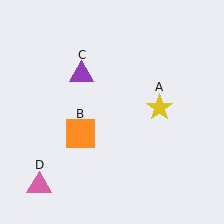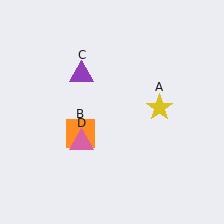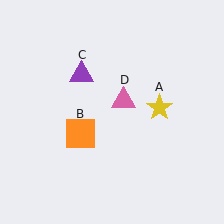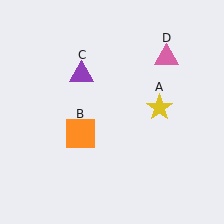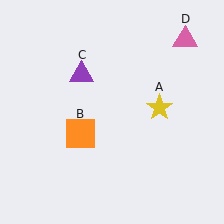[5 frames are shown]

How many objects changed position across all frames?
1 object changed position: pink triangle (object D).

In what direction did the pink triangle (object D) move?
The pink triangle (object D) moved up and to the right.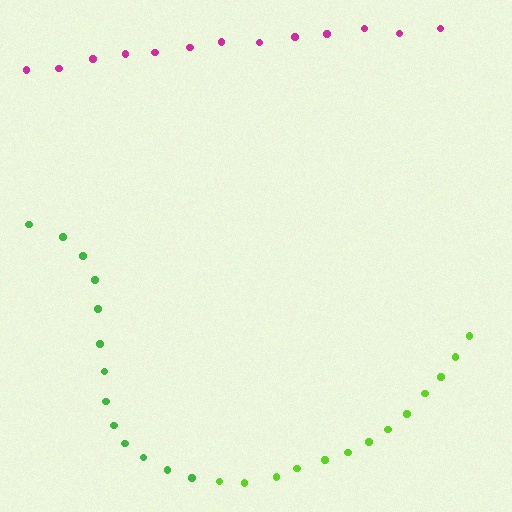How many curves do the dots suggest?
There are 3 distinct paths.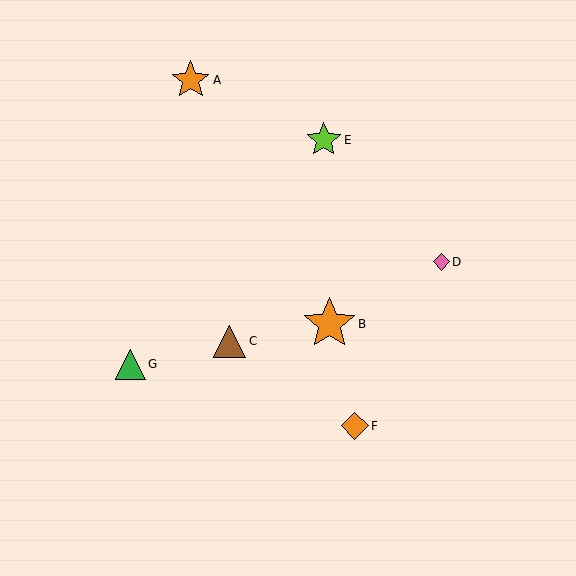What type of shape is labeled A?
Shape A is an orange star.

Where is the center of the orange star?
The center of the orange star is at (329, 324).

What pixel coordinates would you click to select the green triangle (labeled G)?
Click at (130, 364) to select the green triangle G.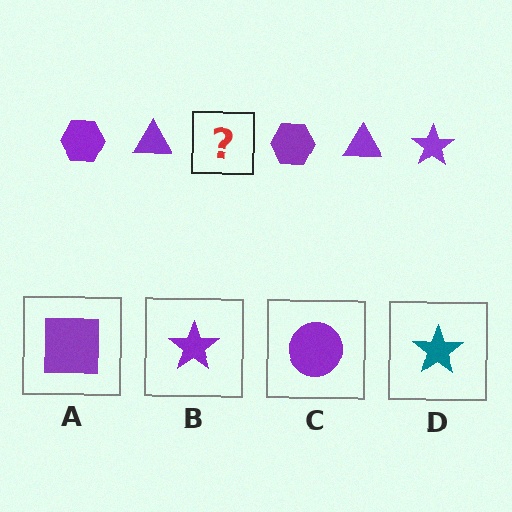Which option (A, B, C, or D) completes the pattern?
B.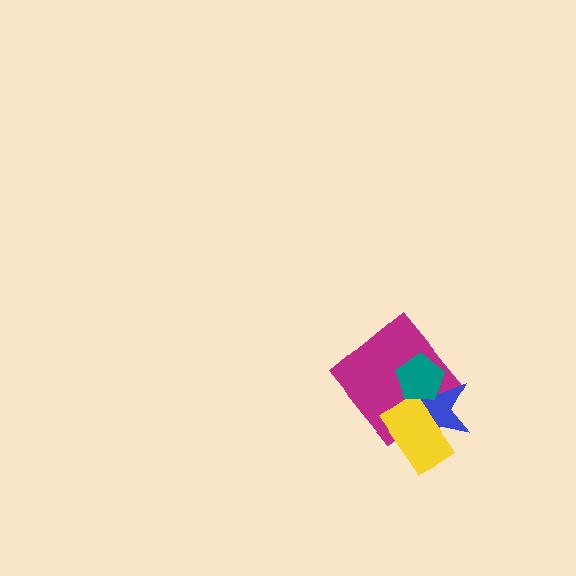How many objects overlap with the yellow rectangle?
2 objects overlap with the yellow rectangle.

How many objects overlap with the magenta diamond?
3 objects overlap with the magenta diamond.